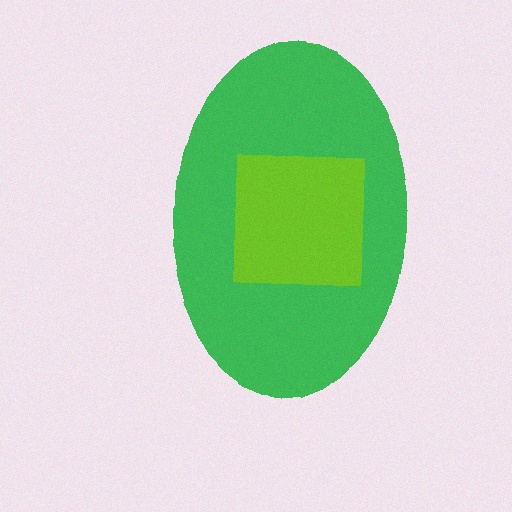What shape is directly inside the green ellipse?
The lime square.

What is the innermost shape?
The lime square.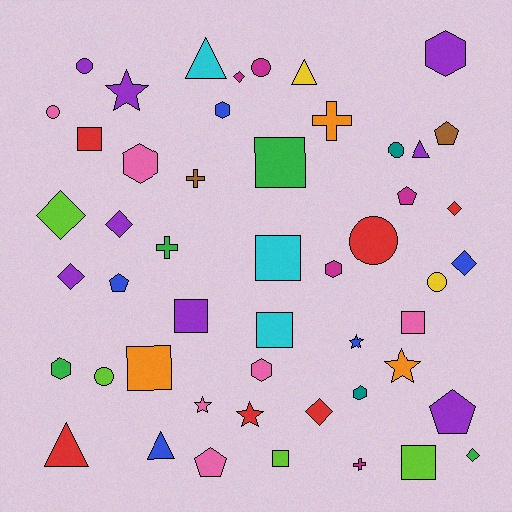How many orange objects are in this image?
There are 3 orange objects.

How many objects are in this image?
There are 50 objects.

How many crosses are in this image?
There are 4 crosses.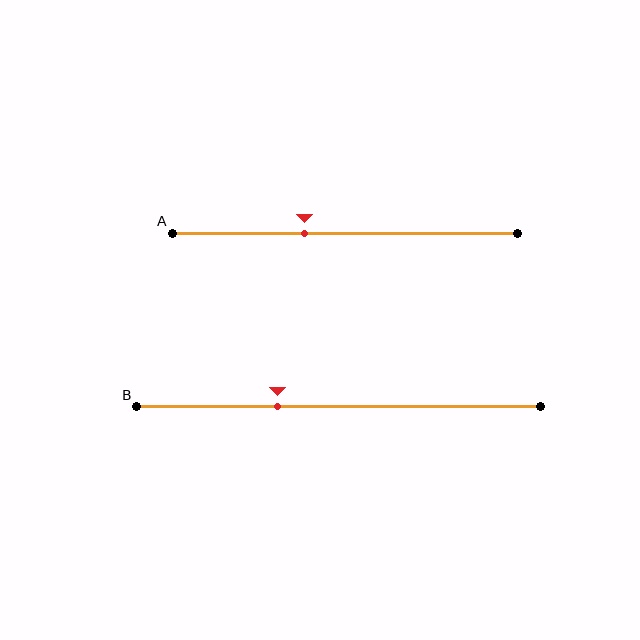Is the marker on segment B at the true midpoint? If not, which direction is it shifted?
No, the marker on segment B is shifted to the left by about 15% of the segment length.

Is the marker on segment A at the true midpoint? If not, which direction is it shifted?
No, the marker on segment A is shifted to the left by about 12% of the segment length.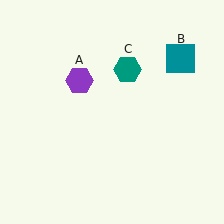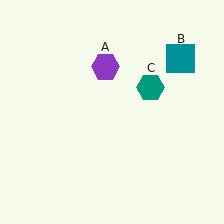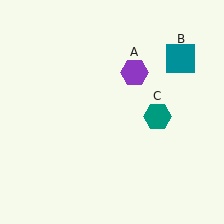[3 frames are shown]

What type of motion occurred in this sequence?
The purple hexagon (object A), teal hexagon (object C) rotated clockwise around the center of the scene.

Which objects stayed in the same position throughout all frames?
Teal square (object B) remained stationary.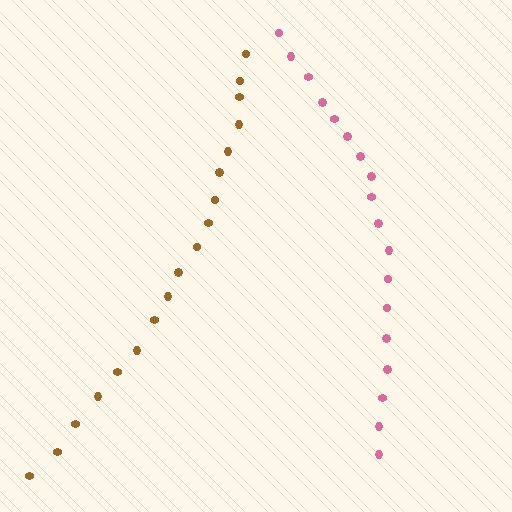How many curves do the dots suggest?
There are 2 distinct paths.